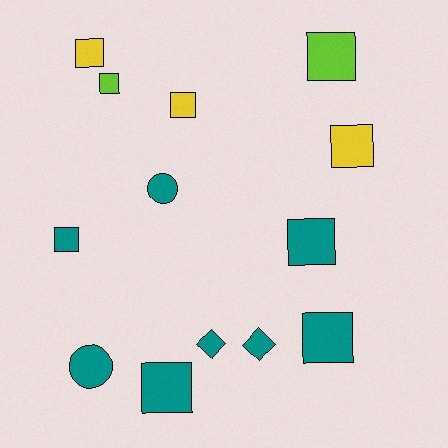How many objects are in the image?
There are 13 objects.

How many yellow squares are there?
There are 3 yellow squares.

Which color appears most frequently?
Teal, with 8 objects.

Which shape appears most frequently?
Square, with 9 objects.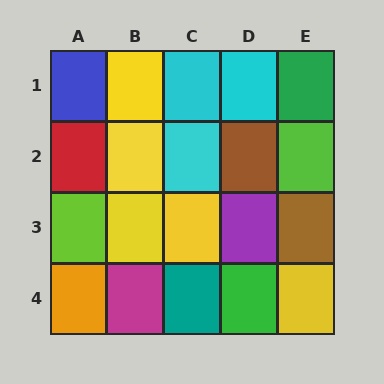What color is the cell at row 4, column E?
Yellow.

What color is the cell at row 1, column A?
Blue.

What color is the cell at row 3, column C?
Yellow.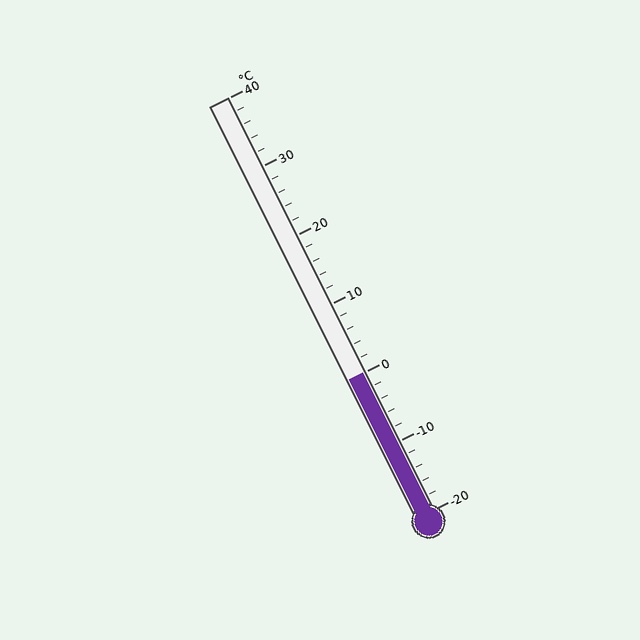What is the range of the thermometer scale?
The thermometer scale ranges from -20°C to 40°C.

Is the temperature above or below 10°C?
The temperature is below 10°C.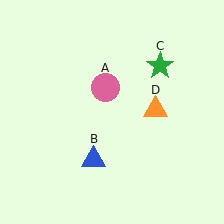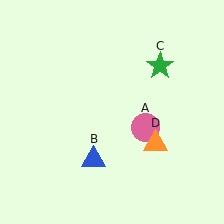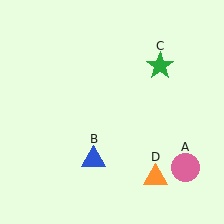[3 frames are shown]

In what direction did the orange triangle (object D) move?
The orange triangle (object D) moved down.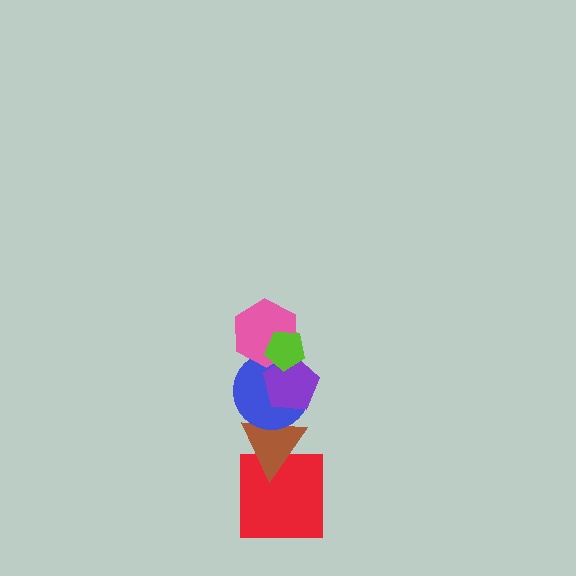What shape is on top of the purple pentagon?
The pink hexagon is on top of the purple pentagon.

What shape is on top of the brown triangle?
The blue circle is on top of the brown triangle.